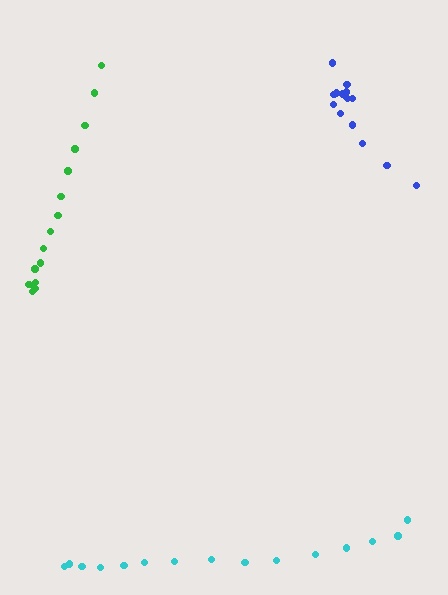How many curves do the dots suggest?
There are 3 distinct paths.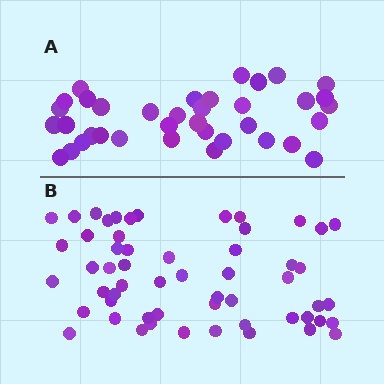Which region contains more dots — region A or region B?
Region B (the bottom region) has more dots.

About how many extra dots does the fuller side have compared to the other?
Region B has approximately 20 more dots than region A.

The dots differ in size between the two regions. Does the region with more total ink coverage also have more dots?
No. Region A has more total ink coverage because its dots are larger, but region B actually contains more individual dots. Total area can be misleading — the number of items is what matters here.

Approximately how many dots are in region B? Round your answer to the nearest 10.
About 60 dots. (The exact count is 56, which rounds to 60.)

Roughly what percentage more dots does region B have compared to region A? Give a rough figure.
About 50% more.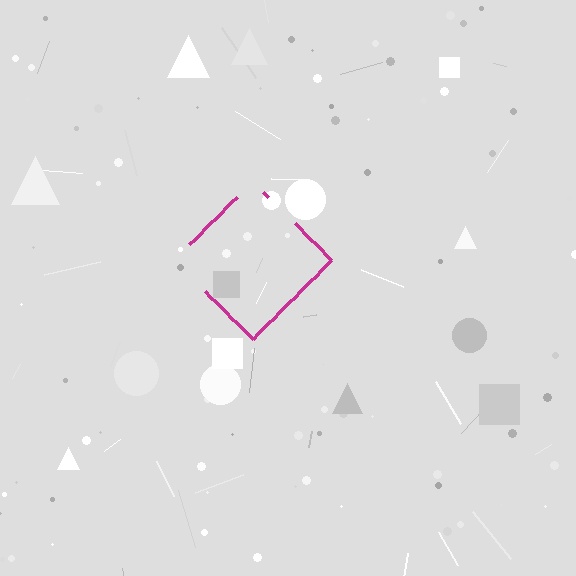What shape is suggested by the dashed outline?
The dashed outline suggests a diamond.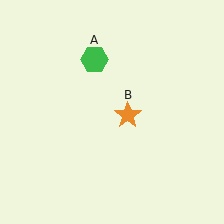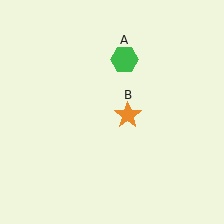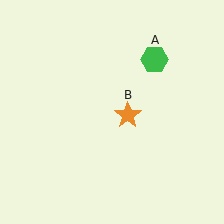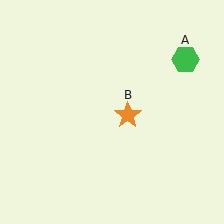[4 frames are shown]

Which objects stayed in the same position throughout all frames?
Orange star (object B) remained stationary.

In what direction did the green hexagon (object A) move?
The green hexagon (object A) moved right.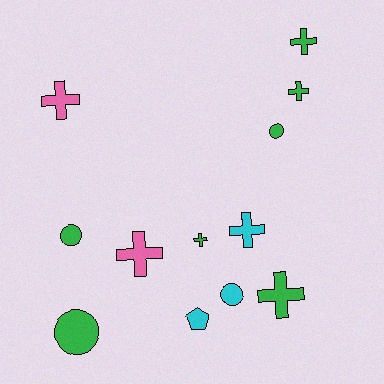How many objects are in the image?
There are 12 objects.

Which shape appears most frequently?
Cross, with 7 objects.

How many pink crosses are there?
There are 2 pink crosses.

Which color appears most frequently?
Green, with 7 objects.